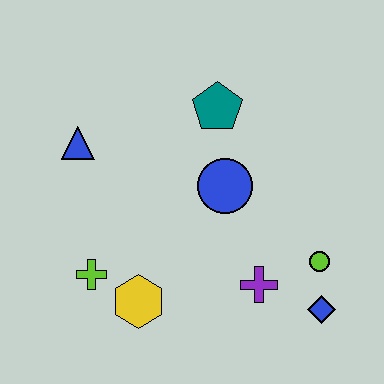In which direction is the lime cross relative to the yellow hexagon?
The lime cross is to the left of the yellow hexagon.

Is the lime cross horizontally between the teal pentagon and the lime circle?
No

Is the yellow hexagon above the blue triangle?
No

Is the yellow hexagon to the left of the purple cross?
Yes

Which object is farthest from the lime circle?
The blue triangle is farthest from the lime circle.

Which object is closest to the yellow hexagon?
The lime cross is closest to the yellow hexagon.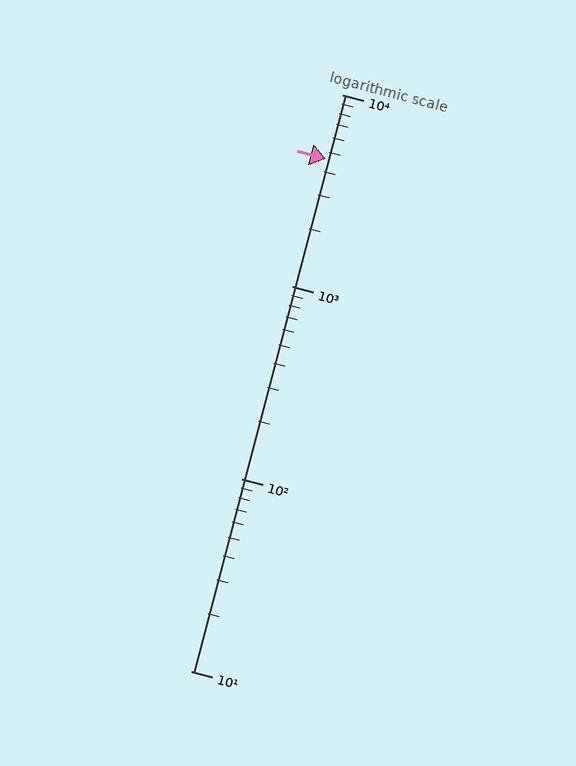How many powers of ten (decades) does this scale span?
The scale spans 3 decades, from 10 to 10000.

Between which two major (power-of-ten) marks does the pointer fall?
The pointer is between 1000 and 10000.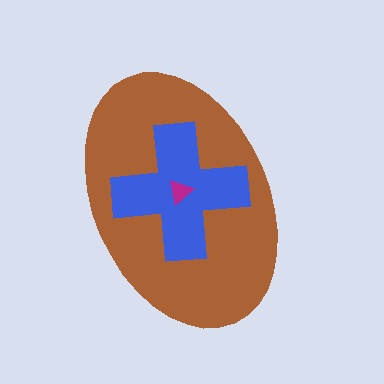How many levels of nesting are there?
3.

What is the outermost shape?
The brown ellipse.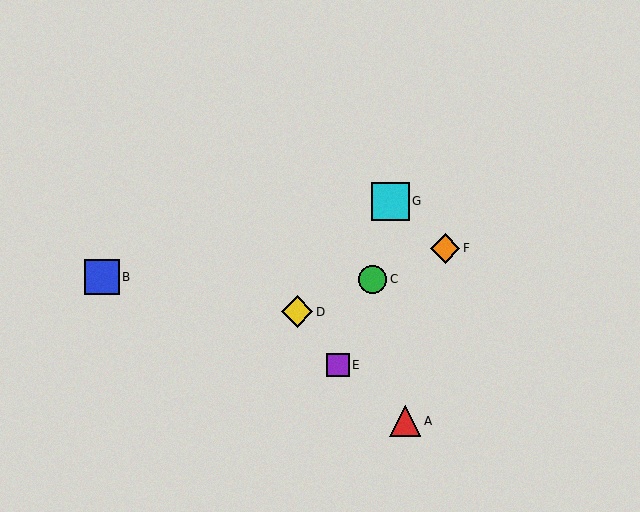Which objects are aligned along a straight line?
Objects C, D, F are aligned along a straight line.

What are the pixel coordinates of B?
Object B is at (102, 277).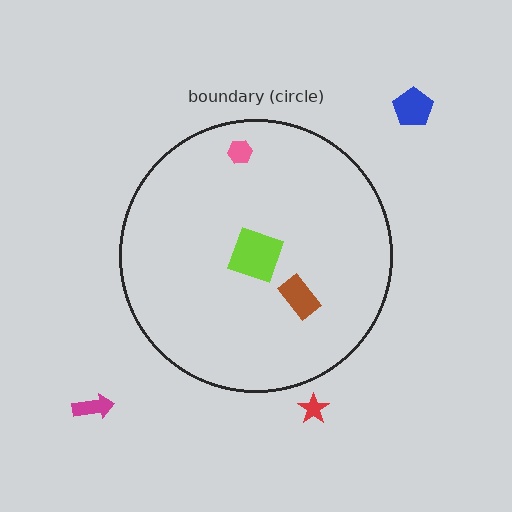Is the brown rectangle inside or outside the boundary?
Inside.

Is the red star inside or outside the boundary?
Outside.